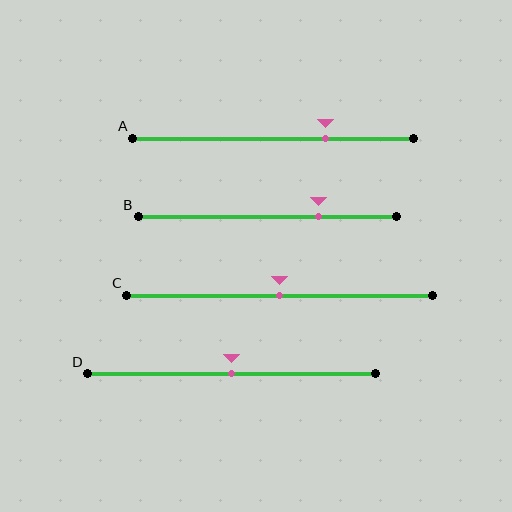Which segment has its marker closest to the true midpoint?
Segment C has its marker closest to the true midpoint.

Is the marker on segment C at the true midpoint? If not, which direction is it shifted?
Yes, the marker on segment C is at the true midpoint.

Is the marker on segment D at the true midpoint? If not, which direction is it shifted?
Yes, the marker on segment D is at the true midpoint.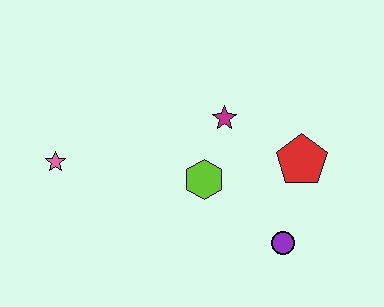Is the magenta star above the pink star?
Yes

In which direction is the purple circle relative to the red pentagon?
The purple circle is below the red pentagon.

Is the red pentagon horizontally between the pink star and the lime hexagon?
No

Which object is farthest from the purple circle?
The pink star is farthest from the purple circle.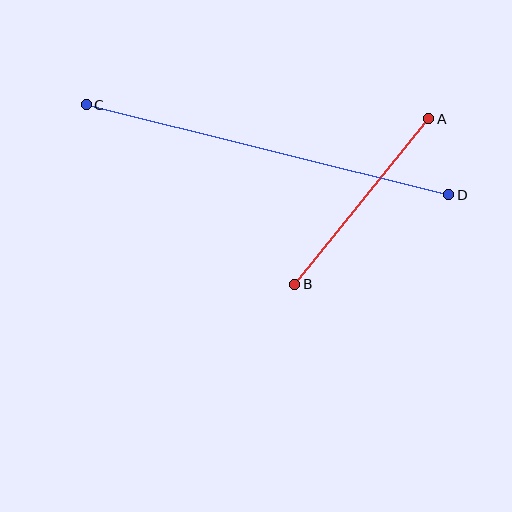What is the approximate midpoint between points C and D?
The midpoint is at approximately (267, 150) pixels.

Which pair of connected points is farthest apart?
Points C and D are farthest apart.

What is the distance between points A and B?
The distance is approximately 213 pixels.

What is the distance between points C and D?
The distance is approximately 374 pixels.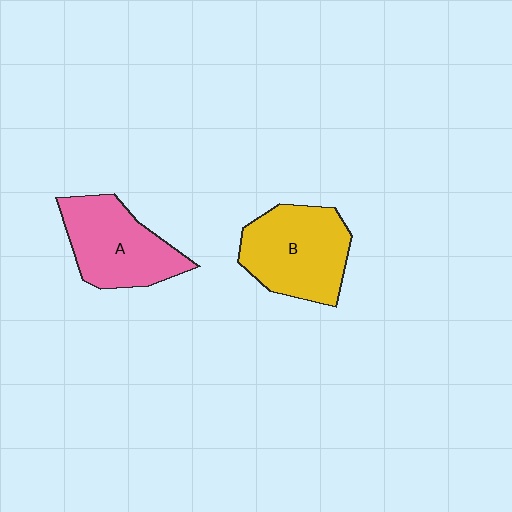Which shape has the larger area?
Shape B (yellow).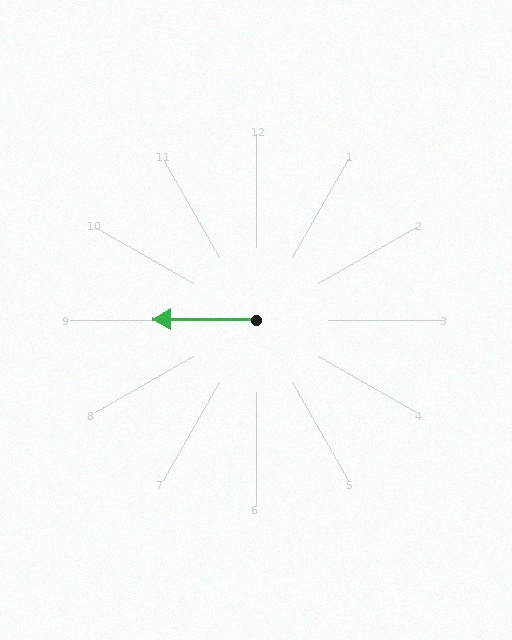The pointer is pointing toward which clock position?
Roughly 9 o'clock.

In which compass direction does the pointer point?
West.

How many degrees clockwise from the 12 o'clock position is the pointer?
Approximately 270 degrees.